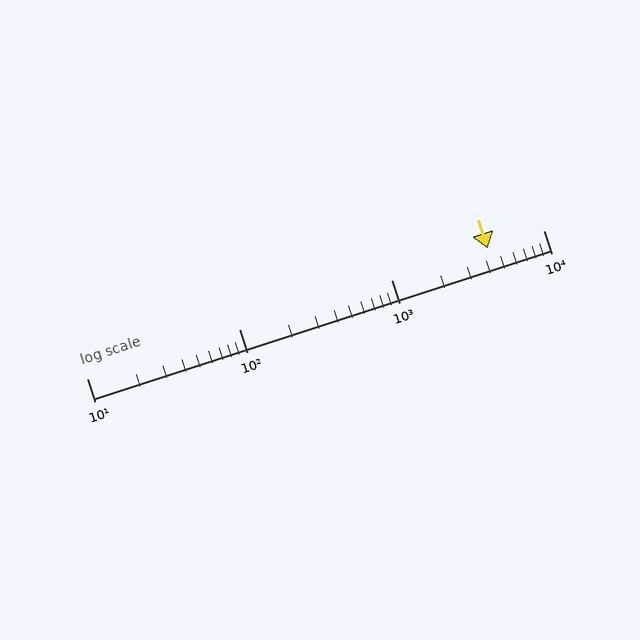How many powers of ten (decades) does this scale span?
The scale spans 3 decades, from 10 to 10000.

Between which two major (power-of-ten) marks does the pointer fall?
The pointer is between 1000 and 10000.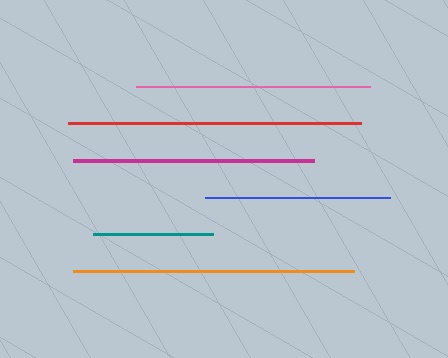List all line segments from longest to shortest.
From longest to shortest: red, orange, magenta, pink, blue, teal.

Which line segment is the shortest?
The teal line is the shortest at approximately 120 pixels.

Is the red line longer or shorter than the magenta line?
The red line is longer than the magenta line.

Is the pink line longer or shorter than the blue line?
The pink line is longer than the blue line.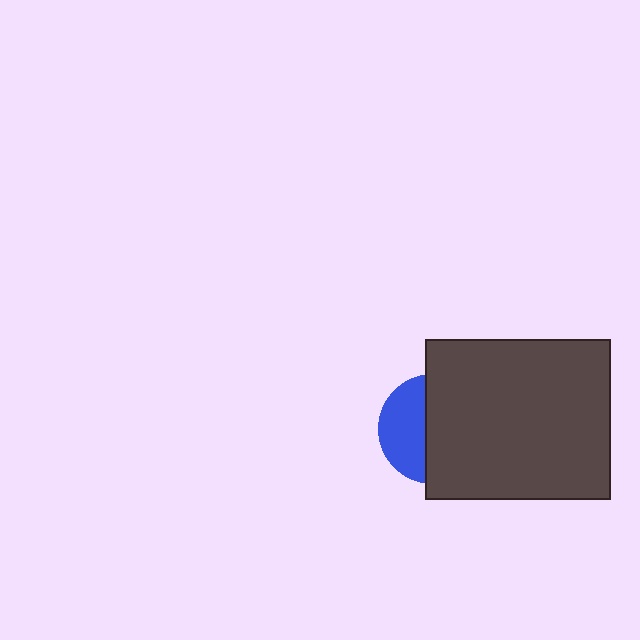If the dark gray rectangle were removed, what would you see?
You would see the complete blue circle.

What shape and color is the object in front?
The object in front is a dark gray rectangle.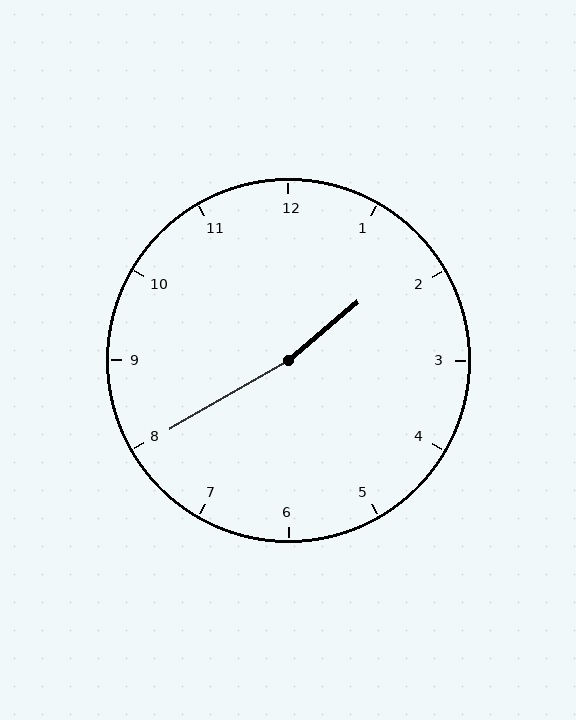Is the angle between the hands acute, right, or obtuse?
It is obtuse.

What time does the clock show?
1:40.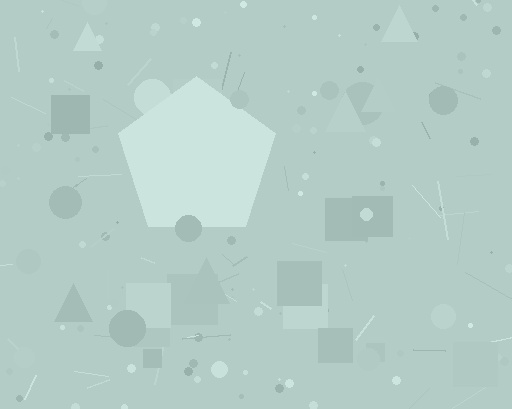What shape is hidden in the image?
A pentagon is hidden in the image.